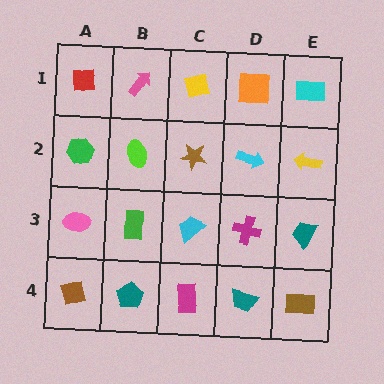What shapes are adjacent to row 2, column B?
A pink arrow (row 1, column B), a green rectangle (row 3, column B), a green hexagon (row 2, column A), a brown star (row 2, column C).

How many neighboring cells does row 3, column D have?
4.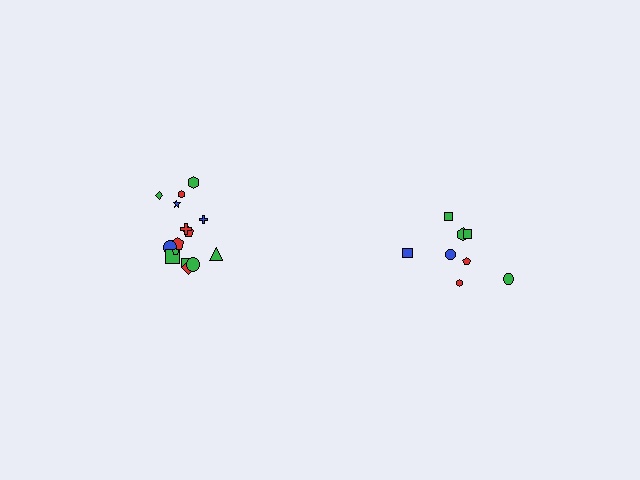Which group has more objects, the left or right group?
The left group.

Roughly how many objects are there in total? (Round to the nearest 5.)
Roughly 25 objects in total.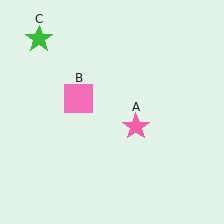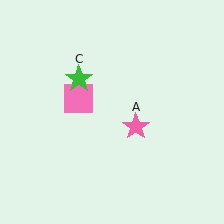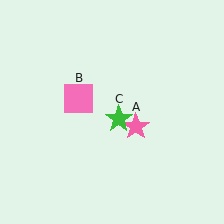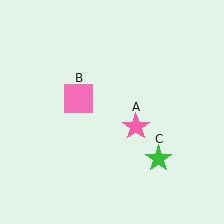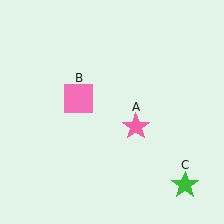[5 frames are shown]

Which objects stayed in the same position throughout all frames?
Pink star (object A) and pink square (object B) remained stationary.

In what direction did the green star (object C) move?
The green star (object C) moved down and to the right.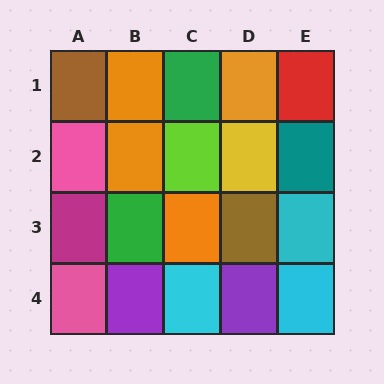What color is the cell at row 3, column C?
Orange.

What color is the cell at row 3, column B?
Green.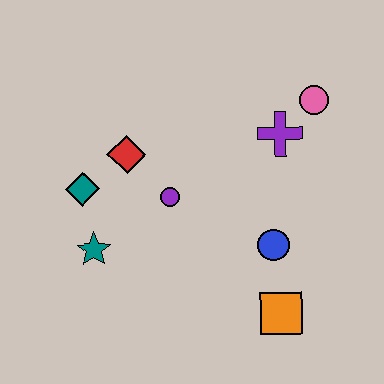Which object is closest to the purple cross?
The pink circle is closest to the purple cross.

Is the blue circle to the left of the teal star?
No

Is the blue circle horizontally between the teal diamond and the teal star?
No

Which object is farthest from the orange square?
The teal diamond is farthest from the orange square.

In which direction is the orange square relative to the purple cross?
The orange square is below the purple cross.